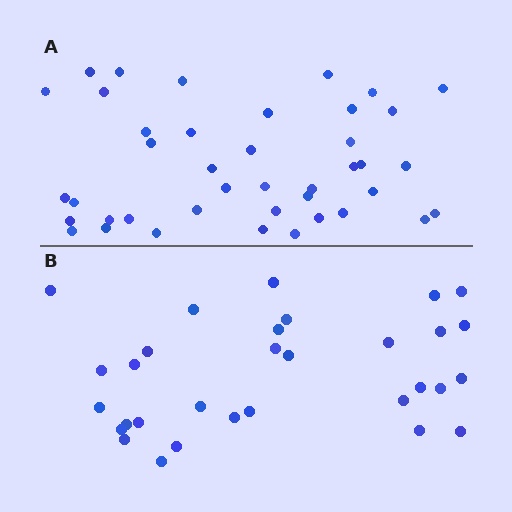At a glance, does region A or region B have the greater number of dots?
Region A (the top region) has more dots.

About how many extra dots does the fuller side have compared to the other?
Region A has roughly 10 or so more dots than region B.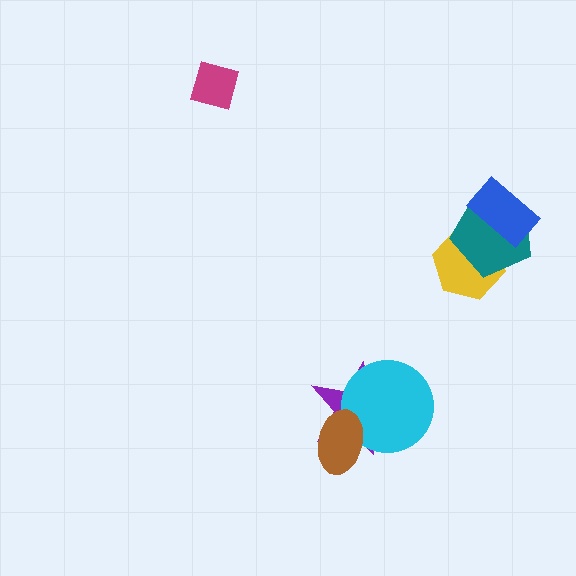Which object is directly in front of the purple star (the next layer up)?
The cyan circle is directly in front of the purple star.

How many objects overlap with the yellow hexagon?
2 objects overlap with the yellow hexagon.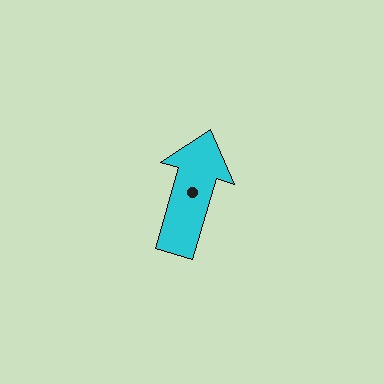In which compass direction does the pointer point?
North.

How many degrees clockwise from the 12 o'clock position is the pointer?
Approximately 16 degrees.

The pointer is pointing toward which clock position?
Roughly 1 o'clock.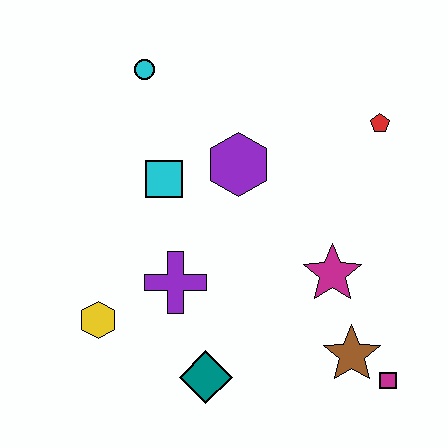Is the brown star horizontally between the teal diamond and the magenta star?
No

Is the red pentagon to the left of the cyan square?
No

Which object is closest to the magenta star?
The brown star is closest to the magenta star.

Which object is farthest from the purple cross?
The red pentagon is farthest from the purple cross.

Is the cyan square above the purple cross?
Yes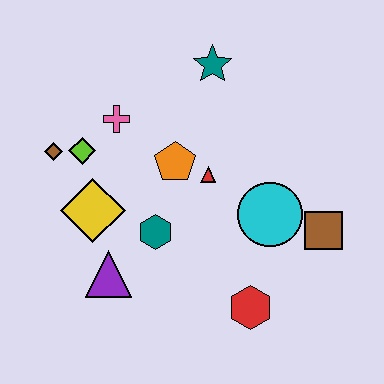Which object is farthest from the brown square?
The brown diamond is farthest from the brown square.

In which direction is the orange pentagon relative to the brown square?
The orange pentagon is to the left of the brown square.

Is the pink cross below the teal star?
Yes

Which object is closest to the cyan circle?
The brown square is closest to the cyan circle.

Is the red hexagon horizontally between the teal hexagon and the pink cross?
No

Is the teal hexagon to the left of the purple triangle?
No